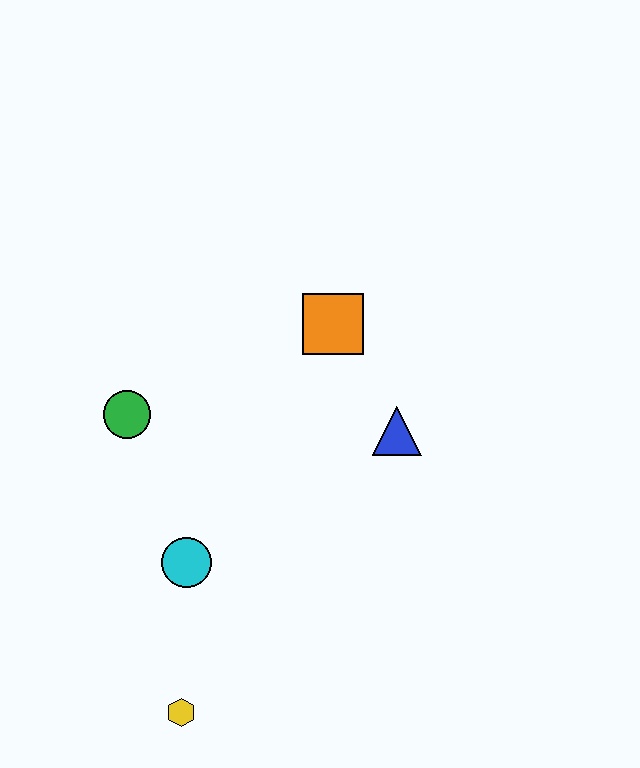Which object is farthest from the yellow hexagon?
The orange square is farthest from the yellow hexagon.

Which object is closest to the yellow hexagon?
The cyan circle is closest to the yellow hexagon.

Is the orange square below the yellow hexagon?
No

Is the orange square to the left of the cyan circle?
No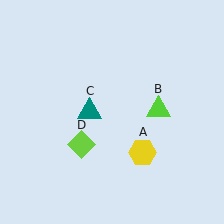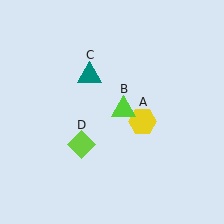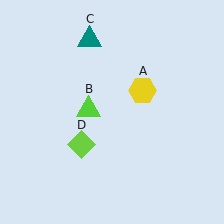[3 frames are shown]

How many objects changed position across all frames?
3 objects changed position: yellow hexagon (object A), lime triangle (object B), teal triangle (object C).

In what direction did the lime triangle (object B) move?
The lime triangle (object B) moved left.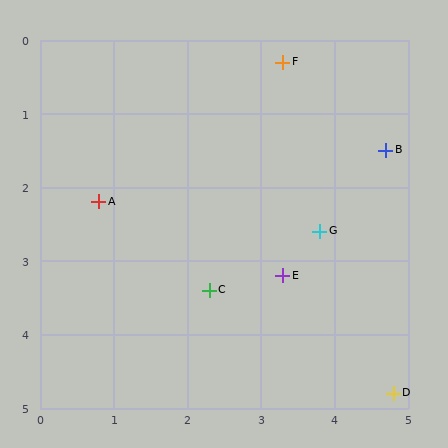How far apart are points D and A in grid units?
Points D and A are about 4.8 grid units apart.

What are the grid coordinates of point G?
Point G is at approximately (3.8, 2.6).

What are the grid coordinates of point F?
Point F is at approximately (3.3, 0.3).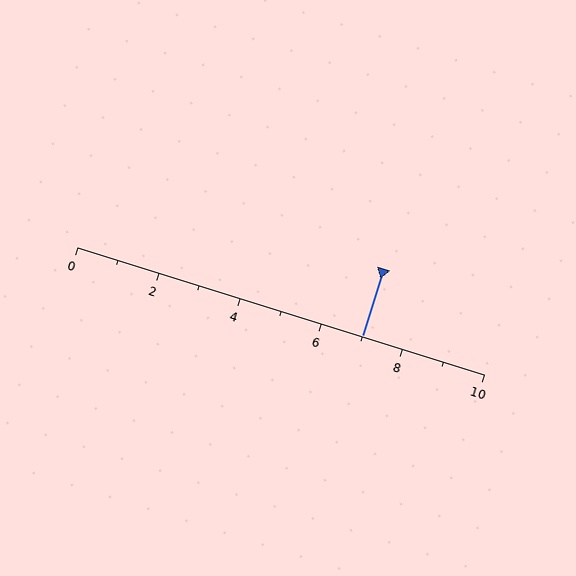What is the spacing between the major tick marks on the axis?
The major ticks are spaced 2 apart.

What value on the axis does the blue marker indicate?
The marker indicates approximately 7.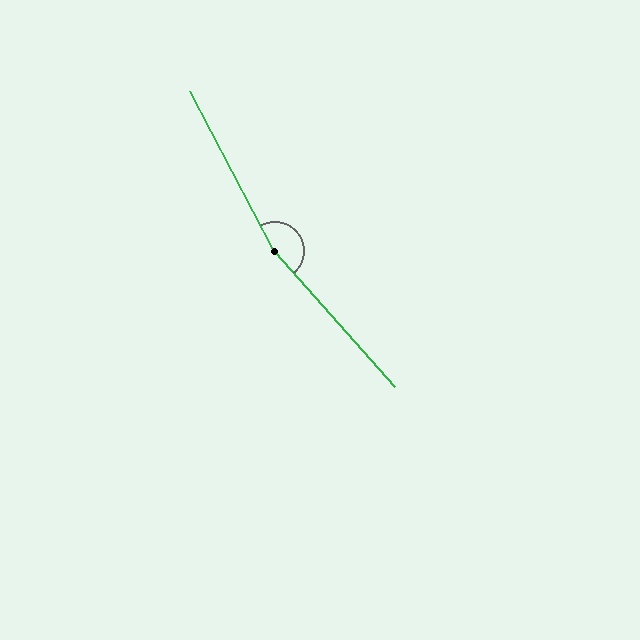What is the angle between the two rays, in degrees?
Approximately 166 degrees.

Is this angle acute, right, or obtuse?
It is obtuse.